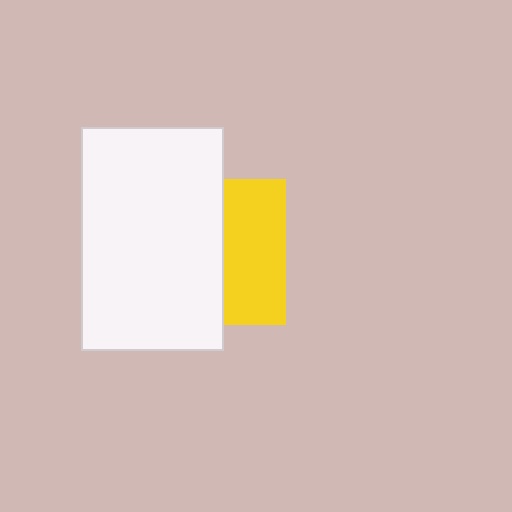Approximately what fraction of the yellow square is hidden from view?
Roughly 58% of the yellow square is hidden behind the white rectangle.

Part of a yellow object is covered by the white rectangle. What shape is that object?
It is a square.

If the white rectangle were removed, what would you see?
You would see the complete yellow square.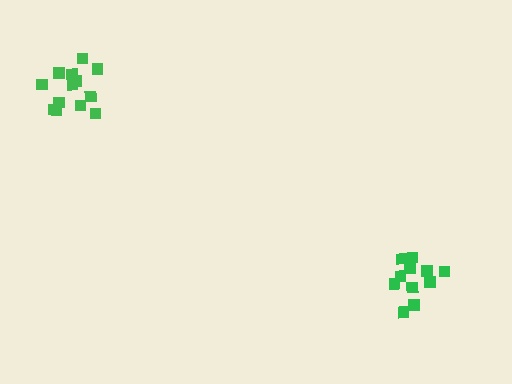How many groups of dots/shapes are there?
There are 2 groups.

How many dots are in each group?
Group 1: 11 dots, Group 2: 13 dots (24 total).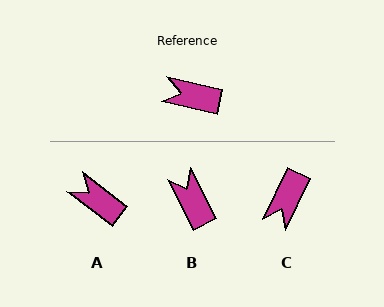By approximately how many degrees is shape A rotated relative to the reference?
Approximately 25 degrees clockwise.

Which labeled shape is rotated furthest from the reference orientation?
C, about 77 degrees away.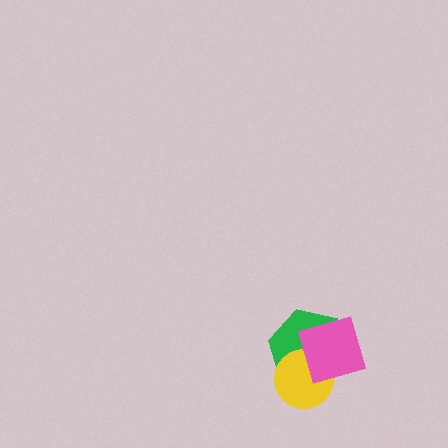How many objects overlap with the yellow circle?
2 objects overlap with the yellow circle.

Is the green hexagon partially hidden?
Yes, it is partially covered by another shape.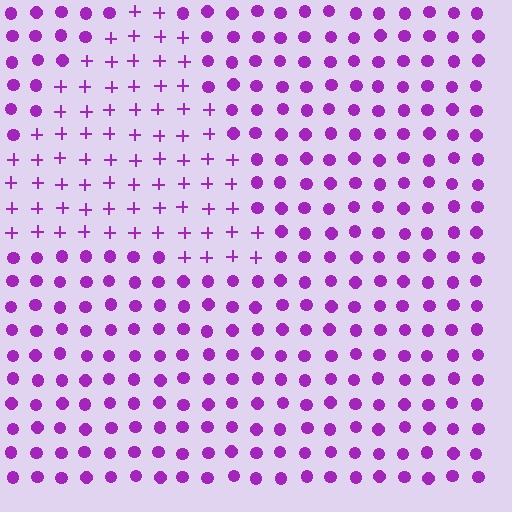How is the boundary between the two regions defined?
The boundary is defined by a change in element shape: plus signs inside vs. circles outside. All elements share the same color and spacing.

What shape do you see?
I see a triangle.